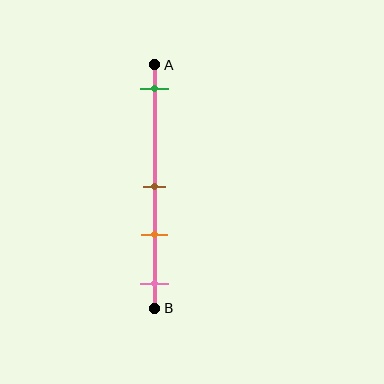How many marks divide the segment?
There are 4 marks dividing the segment.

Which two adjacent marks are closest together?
The brown and orange marks are the closest adjacent pair.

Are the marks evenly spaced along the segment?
No, the marks are not evenly spaced.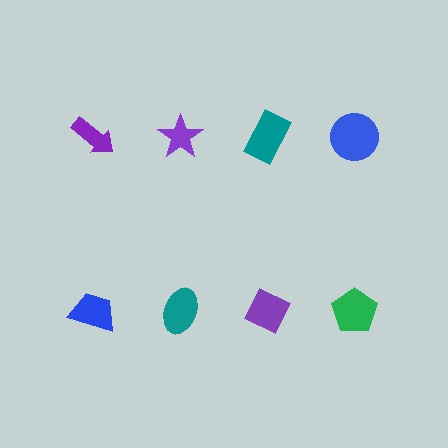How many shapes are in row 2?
4 shapes.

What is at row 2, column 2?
A teal ellipse.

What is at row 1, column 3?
A teal rectangle.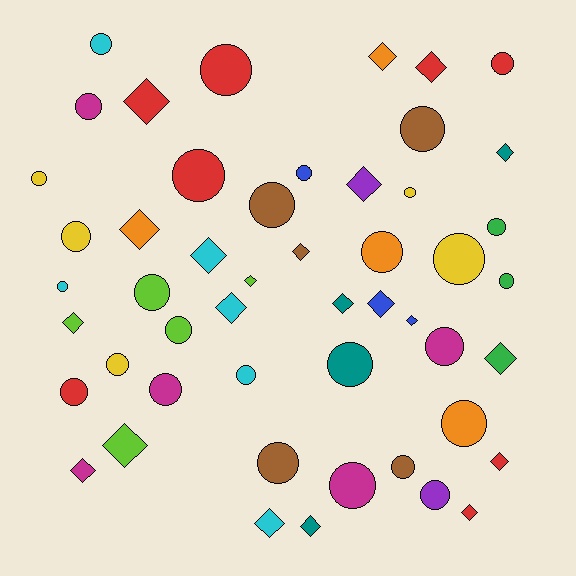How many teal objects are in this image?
There are 4 teal objects.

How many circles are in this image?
There are 29 circles.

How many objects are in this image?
There are 50 objects.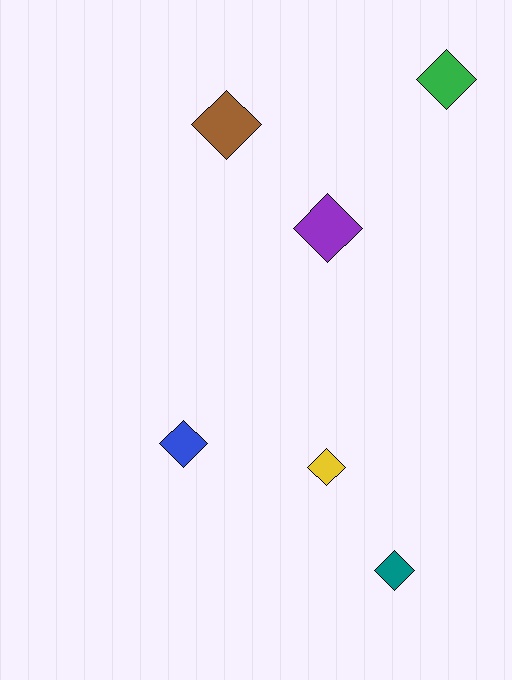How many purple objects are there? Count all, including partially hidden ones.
There is 1 purple object.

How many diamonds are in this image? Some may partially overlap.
There are 6 diamonds.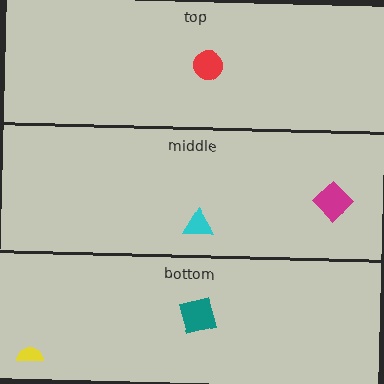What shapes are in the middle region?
The magenta diamond, the cyan triangle.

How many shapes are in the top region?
1.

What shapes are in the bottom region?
The teal square, the yellow semicircle.